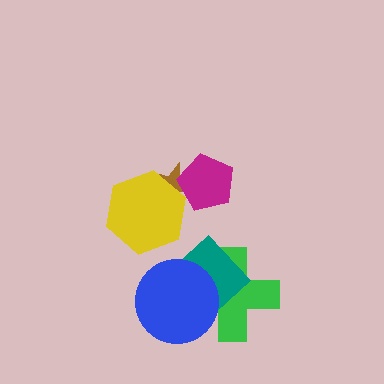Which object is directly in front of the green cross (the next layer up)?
The teal diamond is directly in front of the green cross.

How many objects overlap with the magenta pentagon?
1 object overlaps with the magenta pentagon.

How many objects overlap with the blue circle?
2 objects overlap with the blue circle.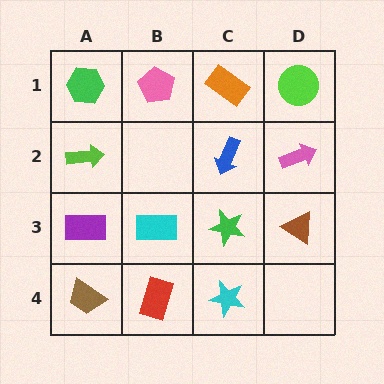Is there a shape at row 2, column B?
No, that cell is empty.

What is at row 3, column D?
A brown triangle.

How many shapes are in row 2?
3 shapes.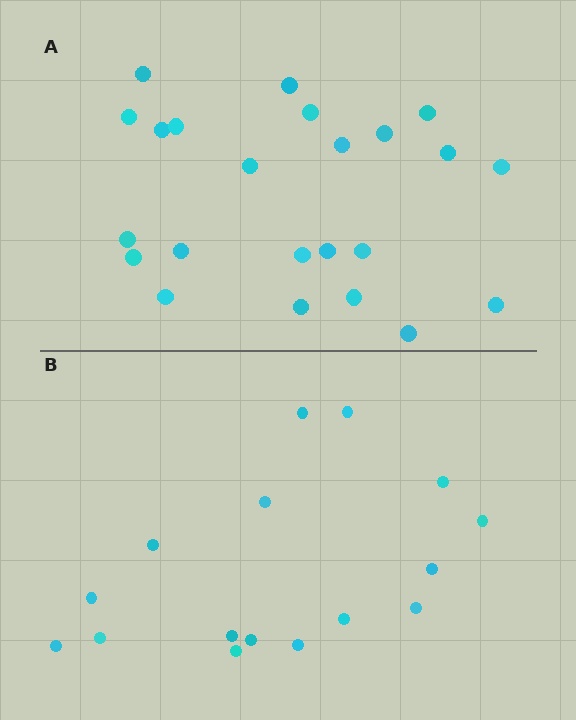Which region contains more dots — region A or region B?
Region A (the top region) has more dots.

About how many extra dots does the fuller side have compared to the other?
Region A has roughly 8 or so more dots than region B.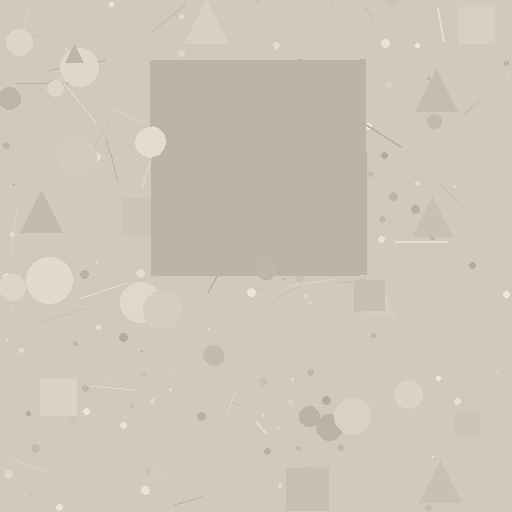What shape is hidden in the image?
A square is hidden in the image.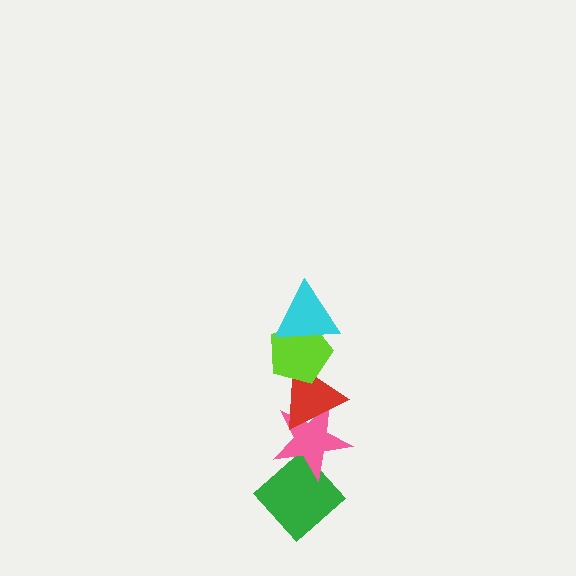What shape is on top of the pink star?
The red triangle is on top of the pink star.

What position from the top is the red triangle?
The red triangle is 3rd from the top.